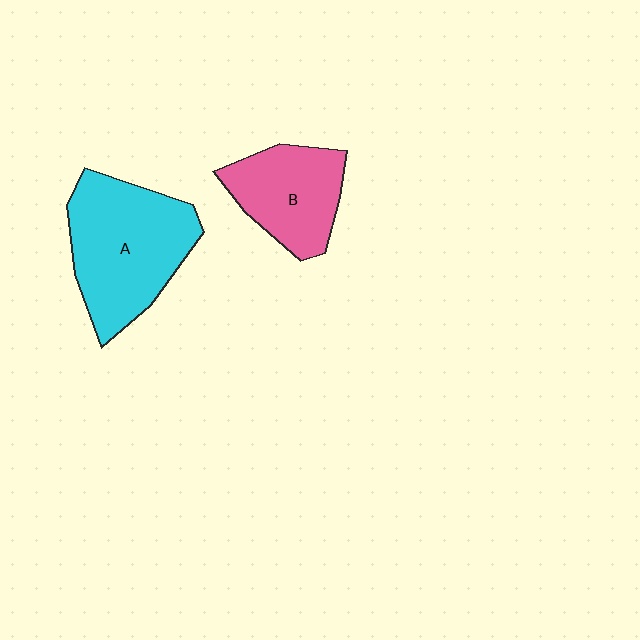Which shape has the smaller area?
Shape B (pink).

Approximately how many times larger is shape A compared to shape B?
Approximately 1.5 times.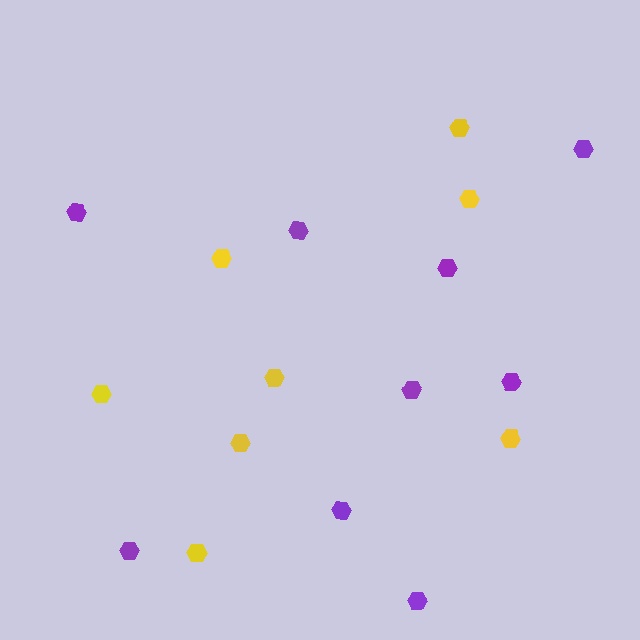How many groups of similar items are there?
There are 2 groups: one group of yellow hexagons (8) and one group of purple hexagons (9).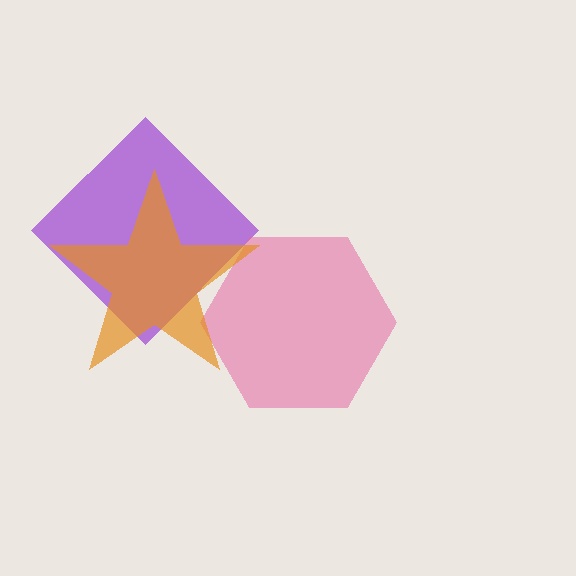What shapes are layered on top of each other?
The layered shapes are: a purple diamond, a pink hexagon, an orange star.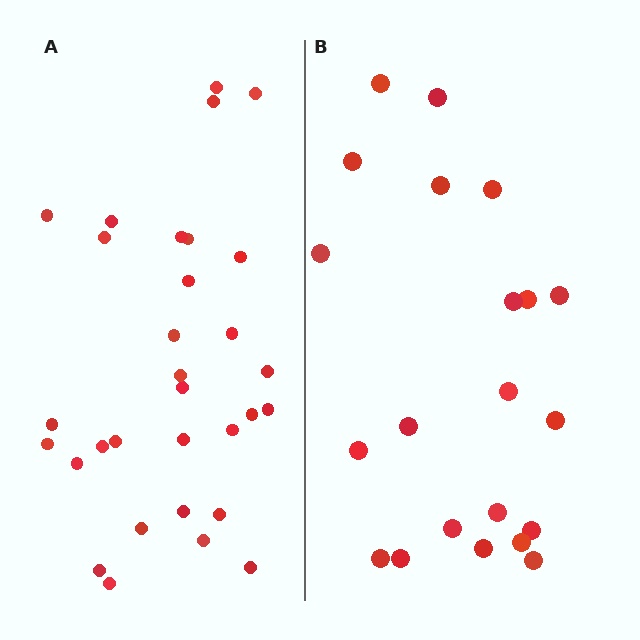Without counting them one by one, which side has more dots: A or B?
Region A (the left region) has more dots.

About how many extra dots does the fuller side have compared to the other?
Region A has roughly 10 or so more dots than region B.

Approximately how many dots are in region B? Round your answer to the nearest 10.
About 20 dots. (The exact count is 21, which rounds to 20.)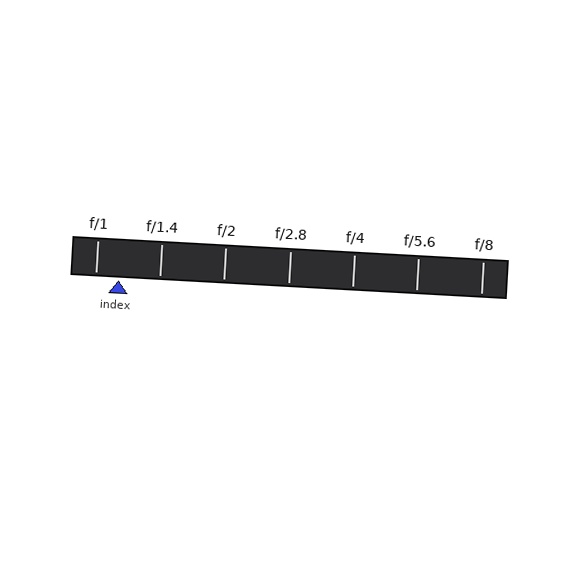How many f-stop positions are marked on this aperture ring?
There are 7 f-stop positions marked.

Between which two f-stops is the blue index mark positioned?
The index mark is between f/1 and f/1.4.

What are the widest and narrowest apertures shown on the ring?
The widest aperture shown is f/1 and the narrowest is f/8.